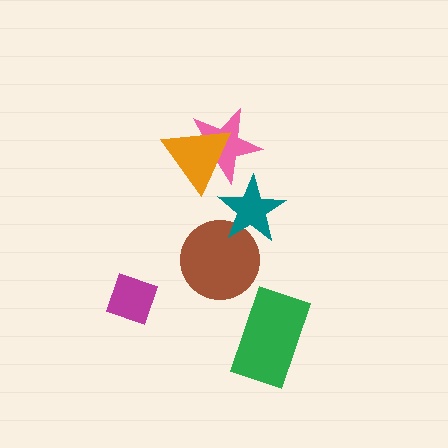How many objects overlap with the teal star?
1 object overlaps with the teal star.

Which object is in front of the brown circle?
The teal star is in front of the brown circle.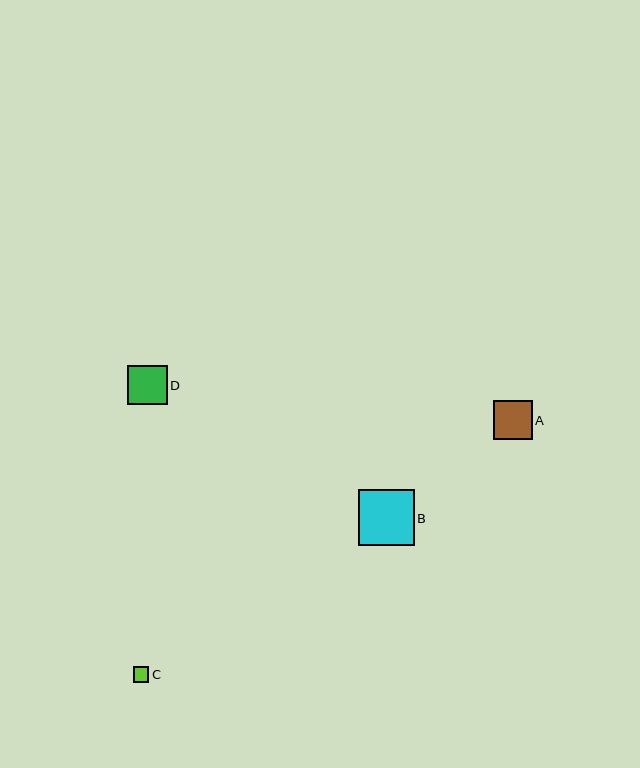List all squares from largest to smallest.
From largest to smallest: B, D, A, C.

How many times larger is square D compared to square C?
Square D is approximately 2.5 times the size of square C.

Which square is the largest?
Square B is the largest with a size of approximately 56 pixels.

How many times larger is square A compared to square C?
Square A is approximately 2.5 times the size of square C.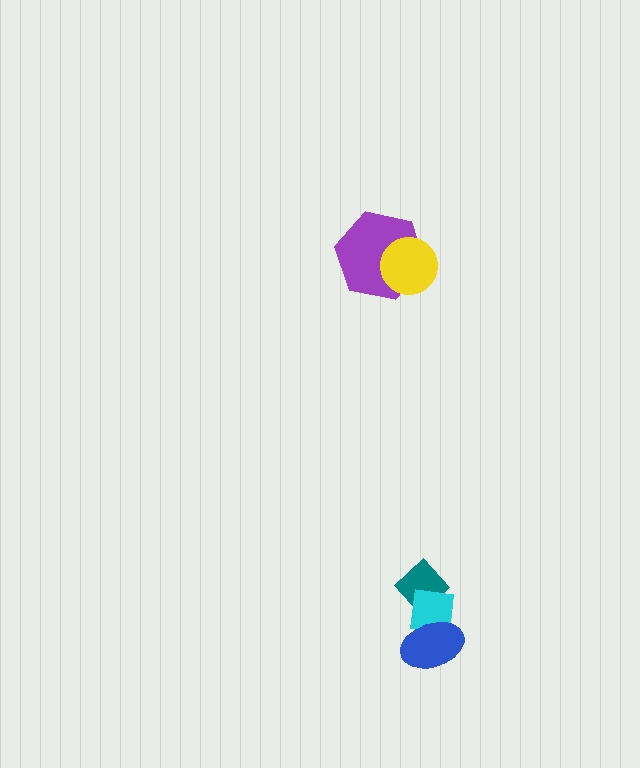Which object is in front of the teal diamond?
The cyan square is in front of the teal diamond.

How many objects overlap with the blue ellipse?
1 object overlaps with the blue ellipse.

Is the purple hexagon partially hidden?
Yes, it is partially covered by another shape.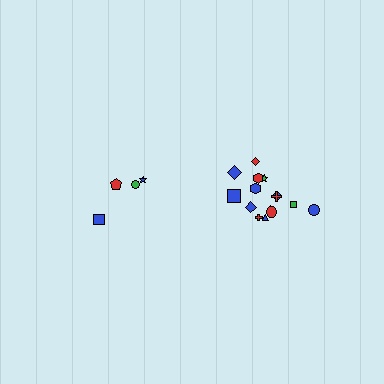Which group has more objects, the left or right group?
The right group.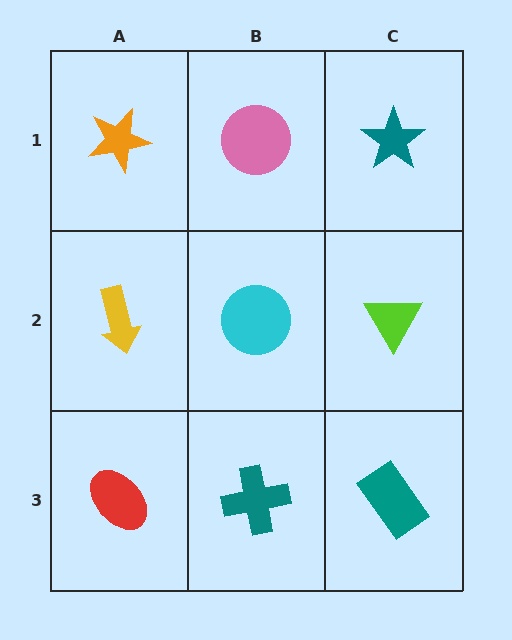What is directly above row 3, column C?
A lime triangle.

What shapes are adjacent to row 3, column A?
A yellow arrow (row 2, column A), a teal cross (row 3, column B).